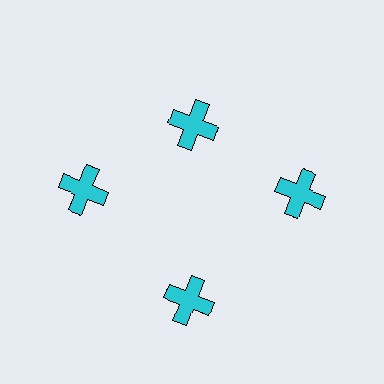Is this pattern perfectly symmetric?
No. The 4 cyan crosses are arranged in a ring, but one element near the 12 o'clock position is pulled inward toward the center, breaking the 4-fold rotational symmetry.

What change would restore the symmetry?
The symmetry would be restored by moving it outward, back onto the ring so that all 4 crosses sit at equal angles and equal distance from the center.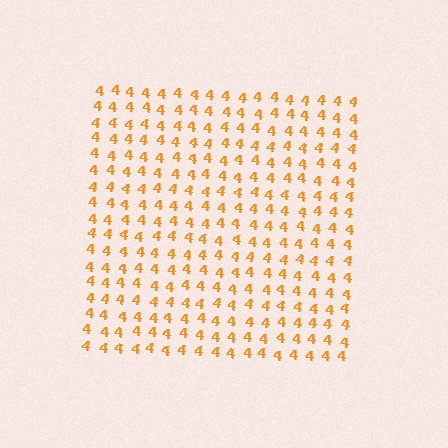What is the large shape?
The large shape is a square.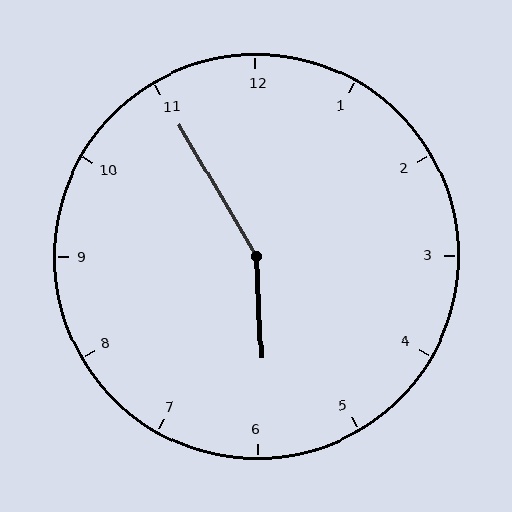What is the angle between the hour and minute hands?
Approximately 152 degrees.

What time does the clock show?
5:55.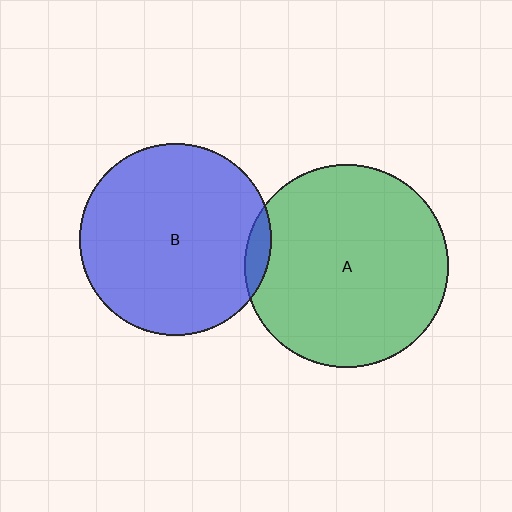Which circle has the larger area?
Circle A (green).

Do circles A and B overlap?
Yes.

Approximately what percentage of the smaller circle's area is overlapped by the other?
Approximately 5%.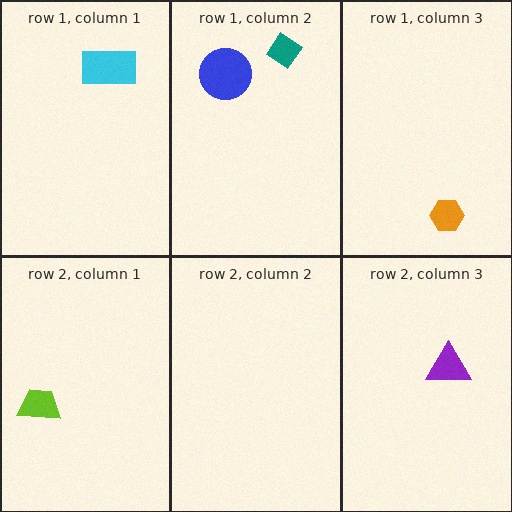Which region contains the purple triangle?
The row 2, column 3 region.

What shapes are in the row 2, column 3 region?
The purple triangle.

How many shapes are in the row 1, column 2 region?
2.